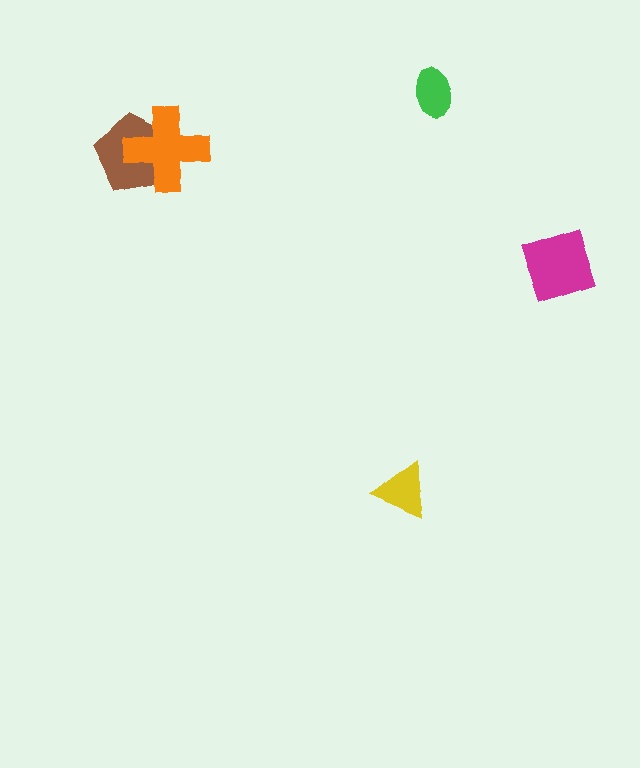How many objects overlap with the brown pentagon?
1 object overlaps with the brown pentagon.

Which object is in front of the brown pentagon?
The orange cross is in front of the brown pentagon.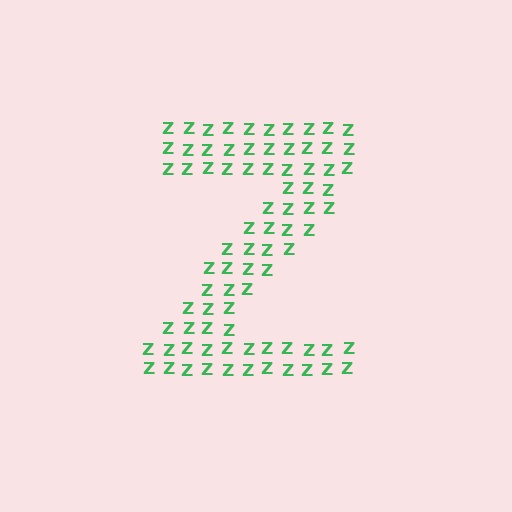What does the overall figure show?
The overall figure shows the letter Z.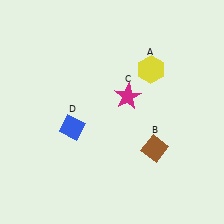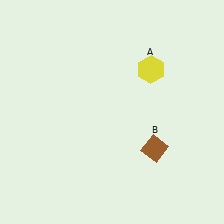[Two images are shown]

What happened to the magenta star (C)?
The magenta star (C) was removed in Image 2. It was in the top-right area of Image 1.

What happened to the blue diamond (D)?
The blue diamond (D) was removed in Image 2. It was in the bottom-left area of Image 1.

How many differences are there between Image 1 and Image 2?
There are 2 differences between the two images.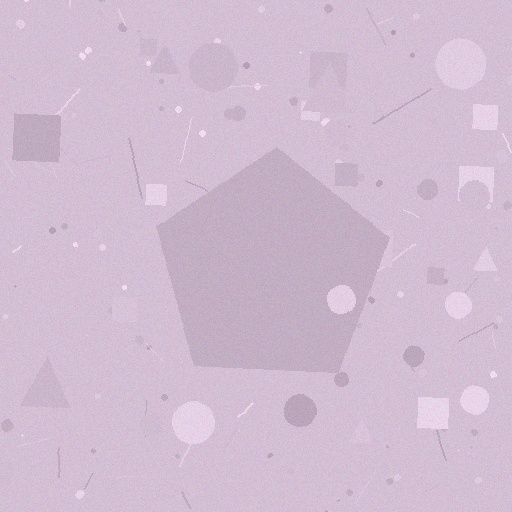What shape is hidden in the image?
A pentagon is hidden in the image.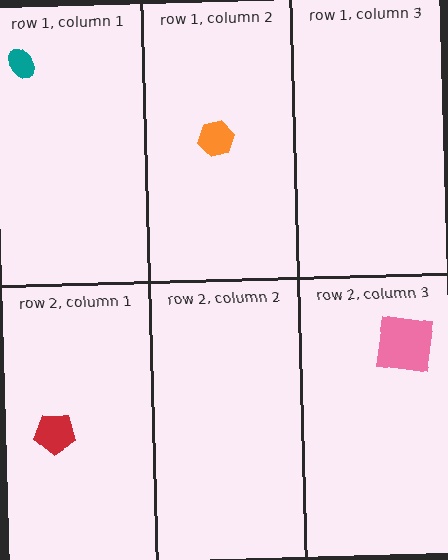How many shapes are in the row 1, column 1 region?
1.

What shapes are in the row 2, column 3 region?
The pink square.